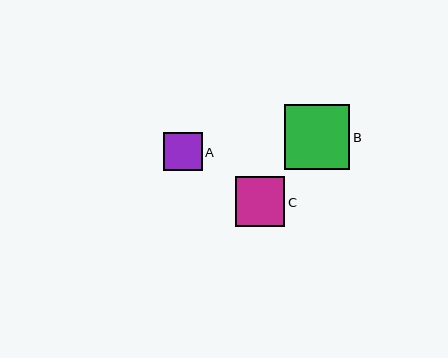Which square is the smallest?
Square A is the smallest with a size of approximately 38 pixels.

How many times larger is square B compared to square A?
Square B is approximately 1.7 times the size of square A.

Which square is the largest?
Square B is the largest with a size of approximately 65 pixels.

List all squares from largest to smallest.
From largest to smallest: B, C, A.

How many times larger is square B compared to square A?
Square B is approximately 1.7 times the size of square A.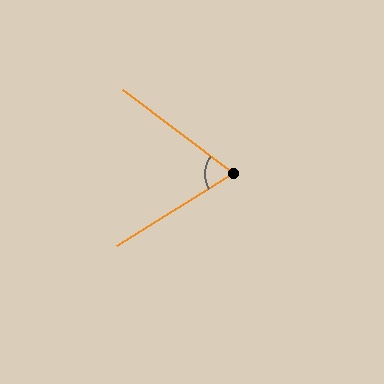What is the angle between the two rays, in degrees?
Approximately 69 degrees.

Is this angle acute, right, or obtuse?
It is acute.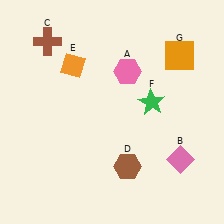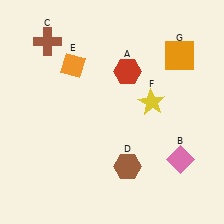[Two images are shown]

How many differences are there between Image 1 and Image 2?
There are 2 differences between the two images.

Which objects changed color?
A changed from pink to red. F changed from green to yellow.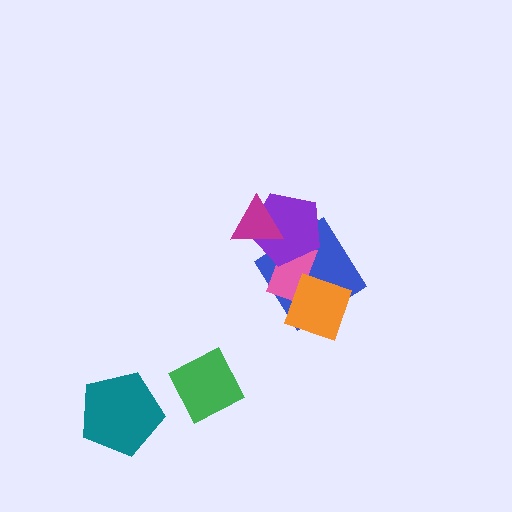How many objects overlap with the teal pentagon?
0 objects overlap with the teal pentagon.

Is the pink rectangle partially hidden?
Yes, it is partially covered by another shape.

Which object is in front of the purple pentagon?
The magenta triangle is in front of the purple pentagon.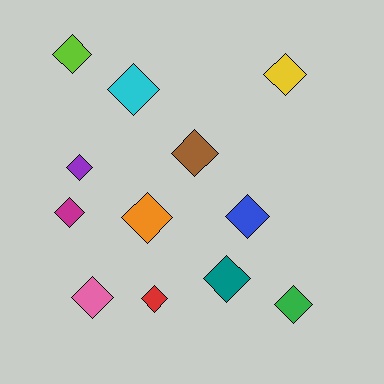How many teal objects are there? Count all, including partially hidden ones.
There is 1 teal object.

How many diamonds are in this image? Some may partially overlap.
There are 12 diamonds.